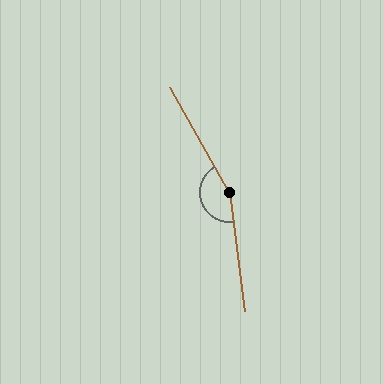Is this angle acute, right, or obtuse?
It is obtuse.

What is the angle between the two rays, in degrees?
Approximately 158 degrees.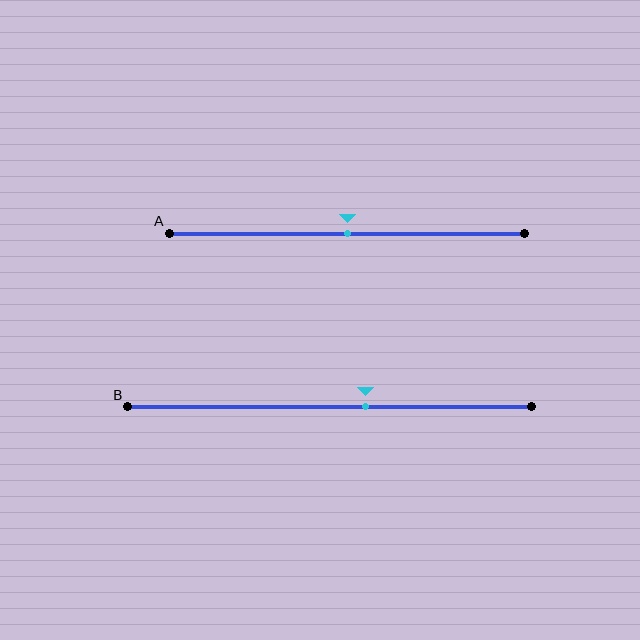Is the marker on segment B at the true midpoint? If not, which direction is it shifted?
No, the marker on segment B is shifted to the right by about 9% of the segment length.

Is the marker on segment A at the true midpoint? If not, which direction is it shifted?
Yes, the marker on segment A is at the true midpoint.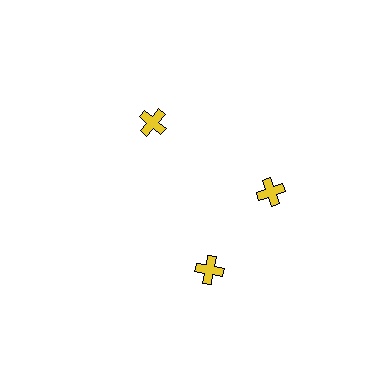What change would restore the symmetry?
The symmetry would be restored by rotating it back into even spacing with its neighbors so that all 3 crosses sit at equal angles and equal distance from the center.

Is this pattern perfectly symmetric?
No. The 3 yellow crosses are arranged in a ring, but one element near the 7 o'clock position is rotated out of alignment along the ring, breaking the 3-fold rotational symmetry.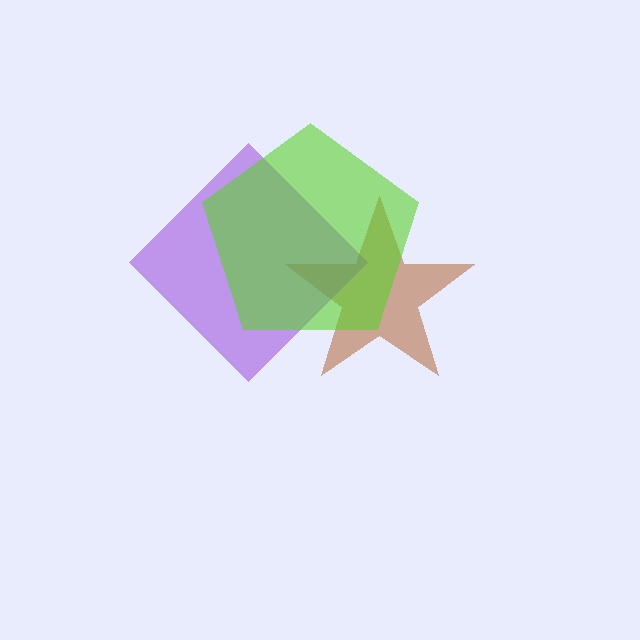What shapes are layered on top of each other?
The layered shapes are: a brown star, a purple diamond, a lime pentagon.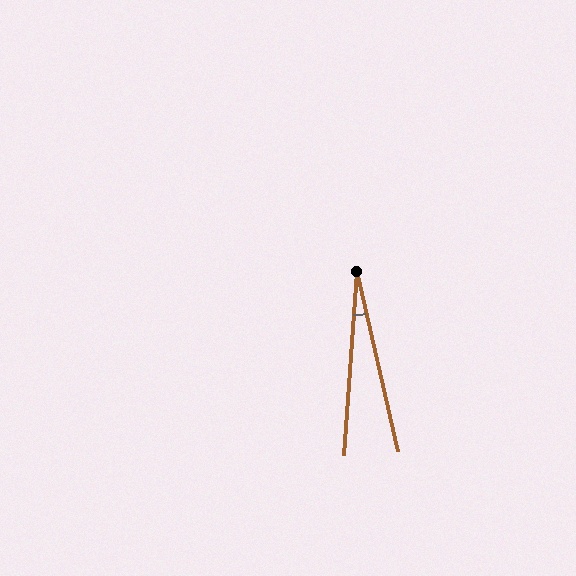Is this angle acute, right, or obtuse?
It is acute.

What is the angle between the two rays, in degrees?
Approximately 17 degrees.